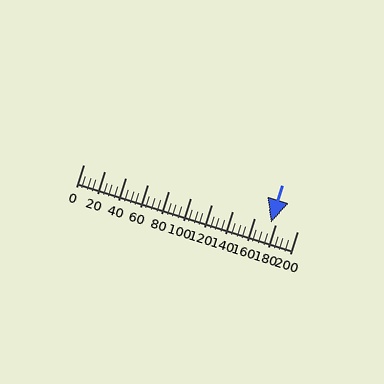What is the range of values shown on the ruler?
The ruler shows values from 0 to 200.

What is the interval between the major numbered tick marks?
The major tick marks are spaced 20 units apart.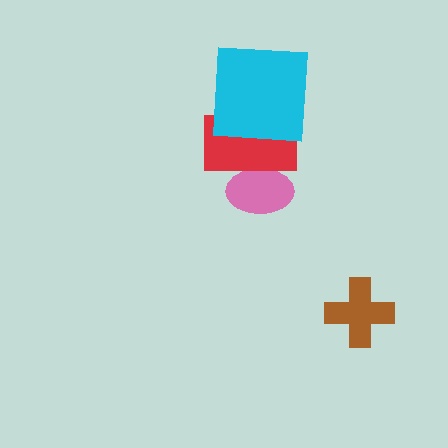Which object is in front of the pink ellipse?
The red rectangle is in front of the pink ellipse.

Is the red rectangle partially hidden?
Yes, it is partially covered by another shape.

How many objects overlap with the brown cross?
0 objects overlap with the brown cross.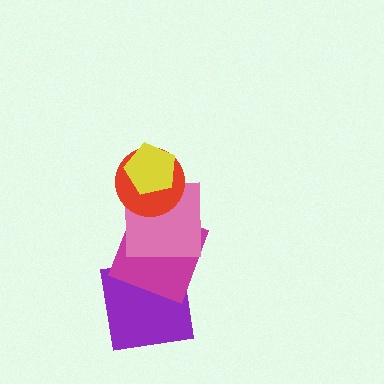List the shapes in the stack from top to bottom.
From top to bottom: the yellow pentagon, the red circle, the pink square, the magenta square, the purple square.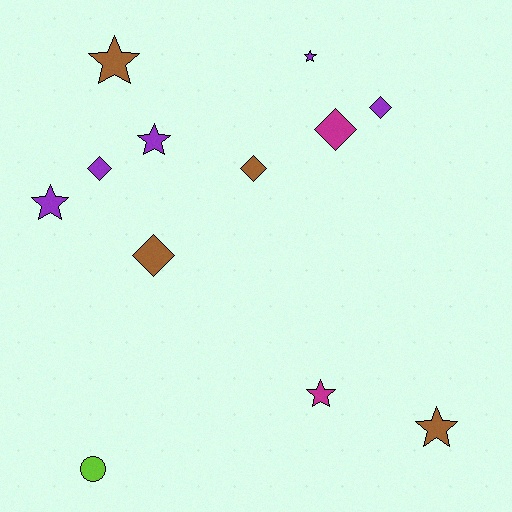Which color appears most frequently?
Purple, with 5 objects.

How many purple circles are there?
There are no purple circles.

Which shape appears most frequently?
Star, with 6 objects.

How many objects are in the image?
There are 12 objects.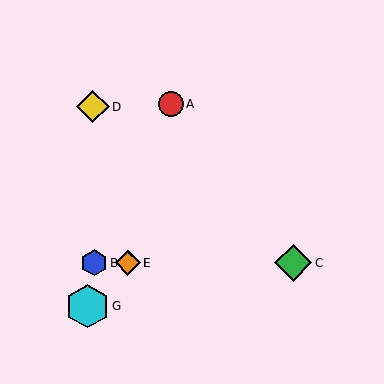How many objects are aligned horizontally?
4 objects (B, C, E, F) are aligned horizontally.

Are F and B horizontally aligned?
Yes, both are at y≈263.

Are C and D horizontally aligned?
No, C is at y≈263 and D is at y≈107.